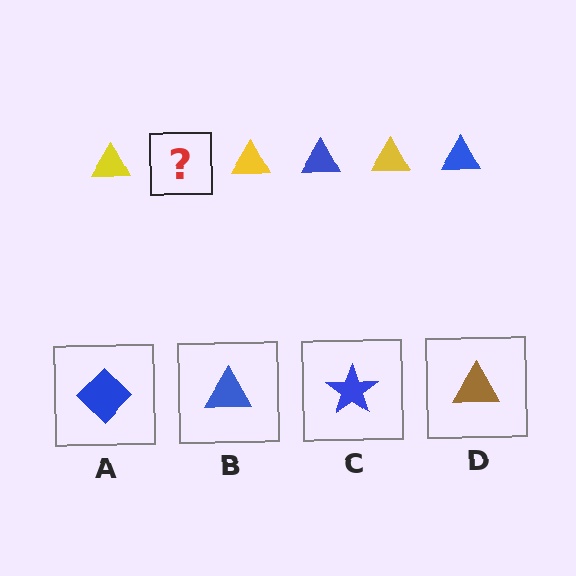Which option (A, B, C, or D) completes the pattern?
B.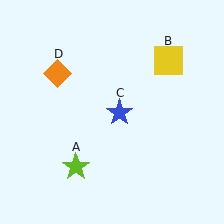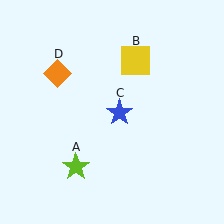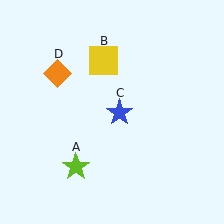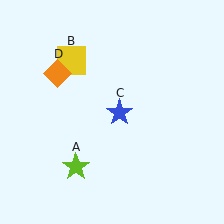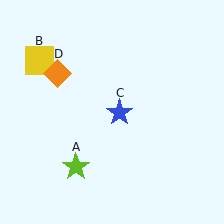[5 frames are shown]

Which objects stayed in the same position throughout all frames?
Lime star (object A) and blue star (object C) and orange diamond (object D) remained stationary.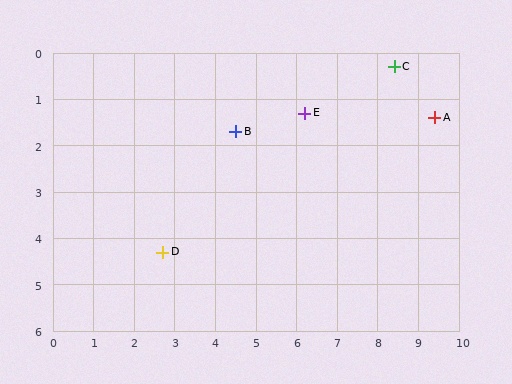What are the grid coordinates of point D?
Point D is at approximately (2.7, 4.3).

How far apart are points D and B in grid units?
Points D and B are about 3.2 grid units apart.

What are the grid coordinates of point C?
Point C is at approximately (8.4, 0.3).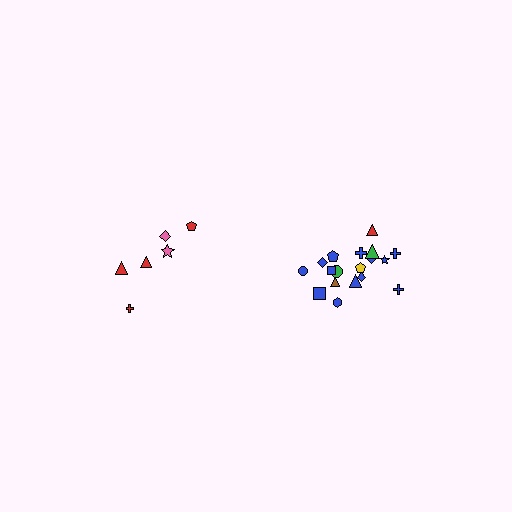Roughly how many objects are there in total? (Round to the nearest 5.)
Roughly 25 objects in total.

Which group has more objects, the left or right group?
The right group.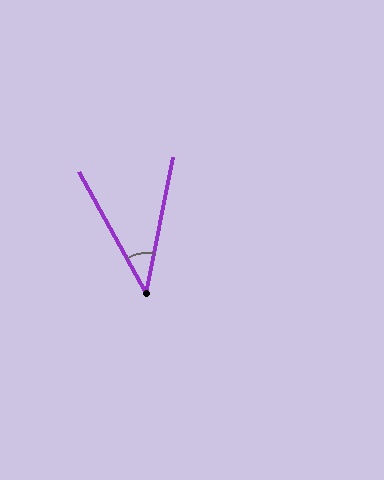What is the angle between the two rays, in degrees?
Approximately 40 degrees.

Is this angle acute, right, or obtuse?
It is acute.